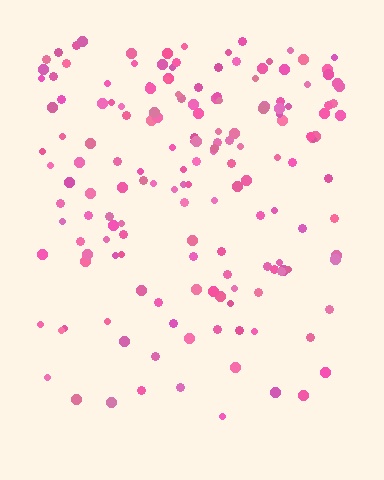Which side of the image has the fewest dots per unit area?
The bottom.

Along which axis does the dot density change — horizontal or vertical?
Vertical.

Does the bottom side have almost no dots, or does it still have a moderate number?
Still a moderate number, just noticeably fewer than the top.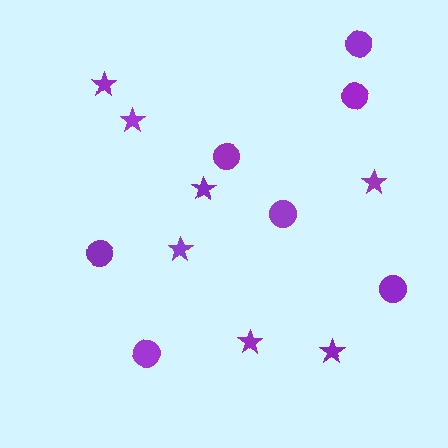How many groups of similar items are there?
There are 2 groups: one group of circles (7) and one group of stars (7).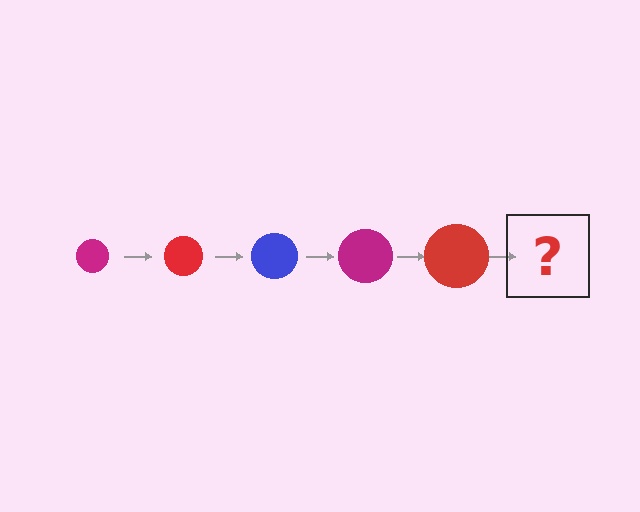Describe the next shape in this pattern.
It should be a blue circle, larger than the previous one.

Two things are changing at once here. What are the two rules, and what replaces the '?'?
The two rules are that the circle grows larger each step and the color cycles through magenta, red, and blue. The '?' should be a blue circle, larger than the previous one.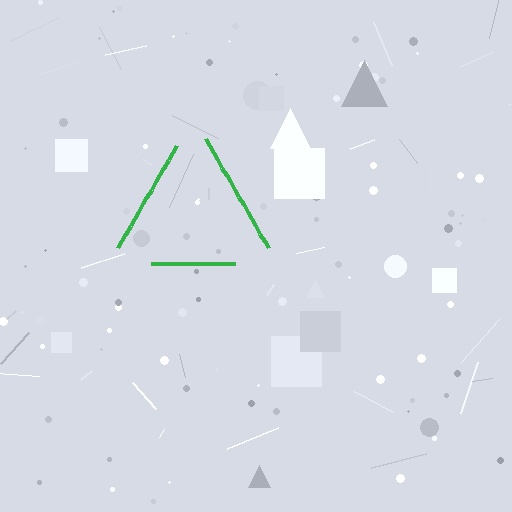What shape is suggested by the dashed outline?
The dashed outline suggests a triangle.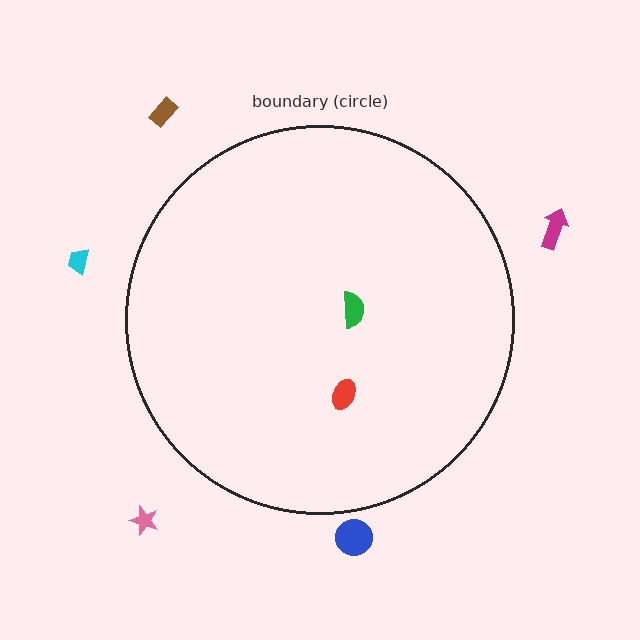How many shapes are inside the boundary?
2 inside, 5 outside.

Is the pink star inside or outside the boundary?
Outside.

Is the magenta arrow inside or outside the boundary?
Outside.